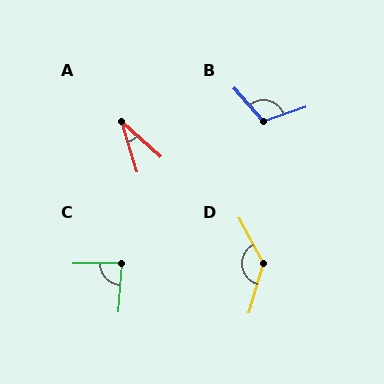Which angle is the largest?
D, at approximately 135 degrees.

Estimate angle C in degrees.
Approximately 86 degrees.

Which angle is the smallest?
A, at approximately 30 degrees.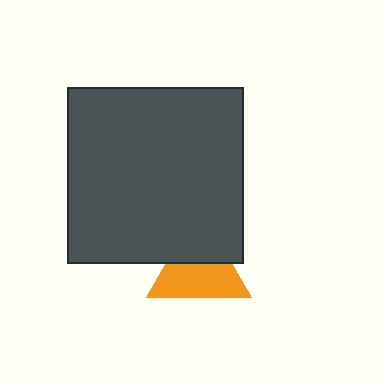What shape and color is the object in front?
The object in front is a dark gray square.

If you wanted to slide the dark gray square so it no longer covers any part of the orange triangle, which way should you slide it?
Slide it up — that is the most direct way to separate the two shapes.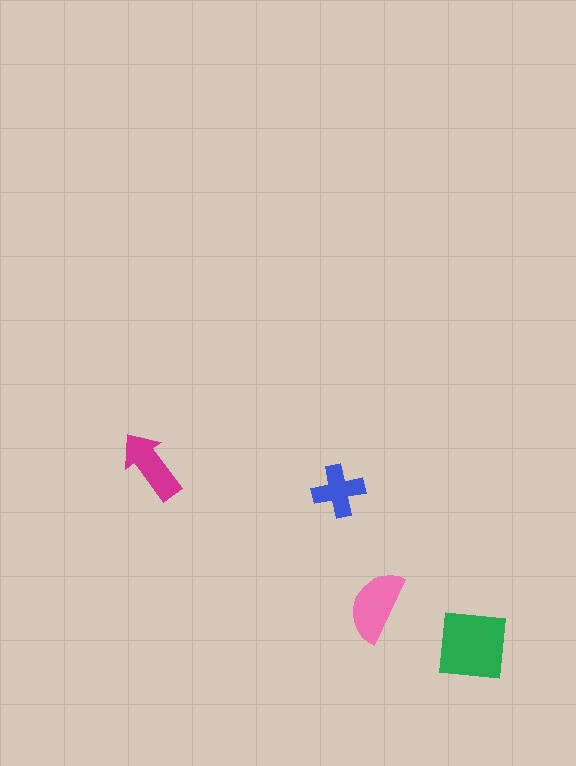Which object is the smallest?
The blue cross.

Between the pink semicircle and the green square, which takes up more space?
The green square.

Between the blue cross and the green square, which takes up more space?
The green square.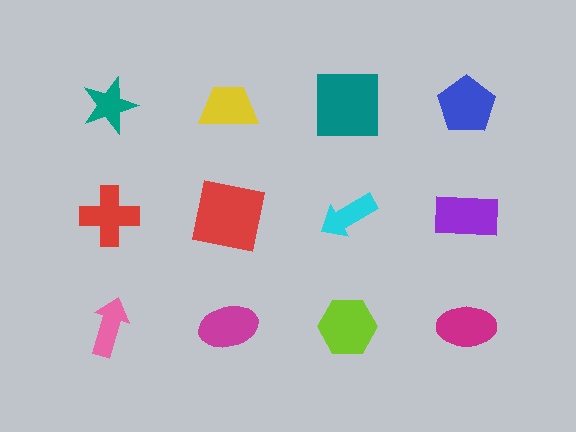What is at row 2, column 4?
A purple rectangle.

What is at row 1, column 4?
A blue pentagon.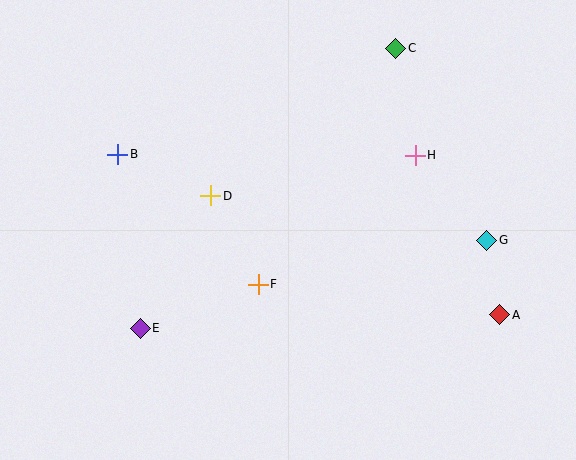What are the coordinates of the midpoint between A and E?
The midpoint between A and E is at (320, 321).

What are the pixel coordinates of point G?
Point G is at (487, 240).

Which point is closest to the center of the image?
Point F at (258, 284) is closest to the center.